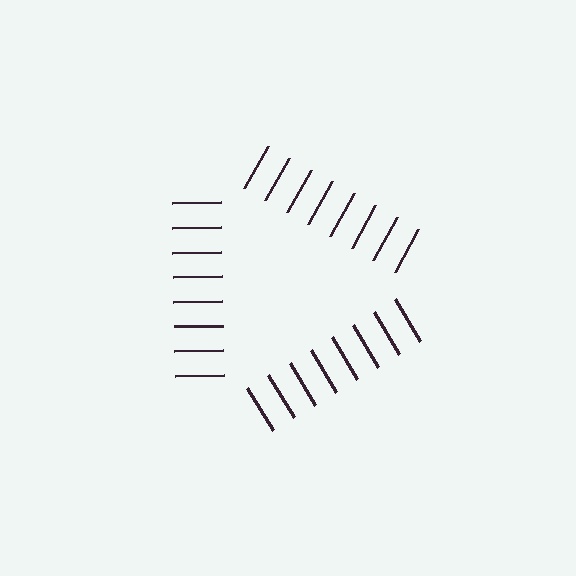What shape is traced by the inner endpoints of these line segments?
An illusory triangle — the line segments terminate on its edges but no continuous stroke is drawn.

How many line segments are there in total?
24 — 8 along each of the 3 edges.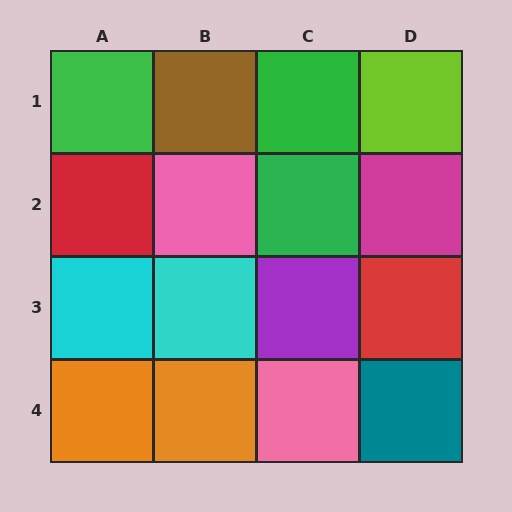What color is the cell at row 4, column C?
Pink.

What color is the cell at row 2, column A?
Red.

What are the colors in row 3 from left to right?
Cyan, cyan, purple, red.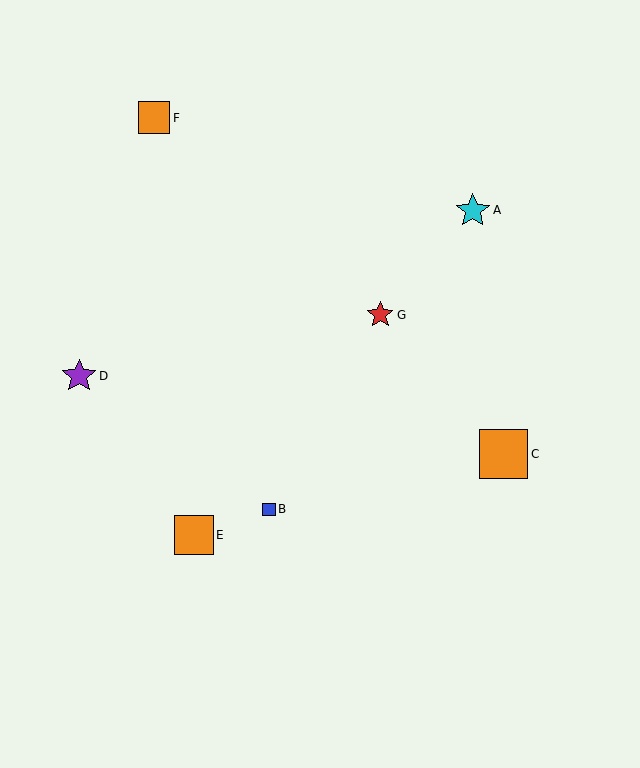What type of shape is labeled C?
Shape C is an orange square.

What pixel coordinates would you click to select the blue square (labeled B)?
Click at (269, 509) to select the blue square B.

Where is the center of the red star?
The center of the red star is at (380, 315).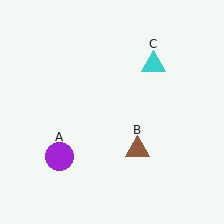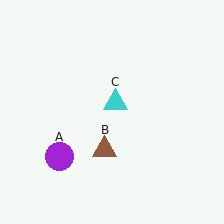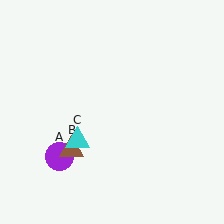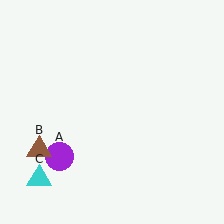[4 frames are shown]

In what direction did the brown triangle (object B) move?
The brown triangle (object B) moved left.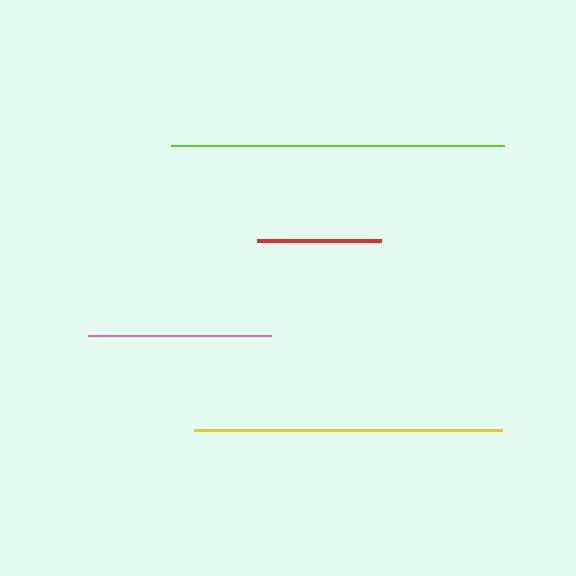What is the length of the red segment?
The red segment is approximately 124 pixels long.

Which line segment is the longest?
The lime line is the longest at approximately 333 pixels.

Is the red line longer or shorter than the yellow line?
The yellow line is longer than the red line.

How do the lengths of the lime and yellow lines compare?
The lime and yellow lines are approximately the same length.